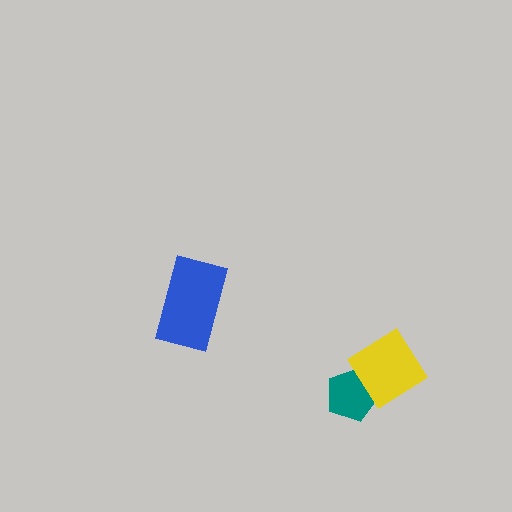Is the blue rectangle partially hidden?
No, no other shape covers it.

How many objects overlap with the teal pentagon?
1 object overlaps with the teal pentagon.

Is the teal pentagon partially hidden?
Yes, it is partially covered by another shape.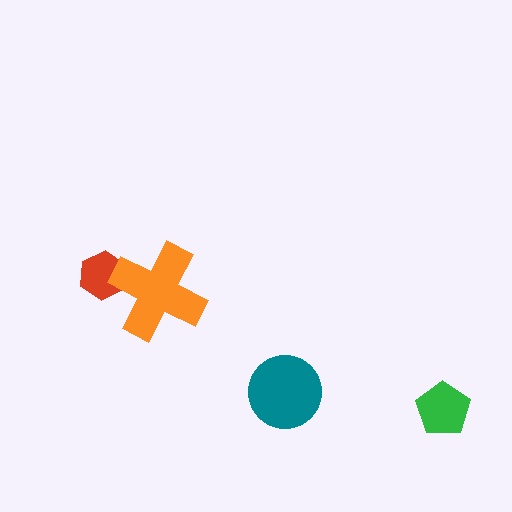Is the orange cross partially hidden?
No, no other shape covers it.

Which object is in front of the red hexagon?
The orange cross is in front of the red hexagon.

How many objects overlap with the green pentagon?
0 objects overlap with the green pentagon.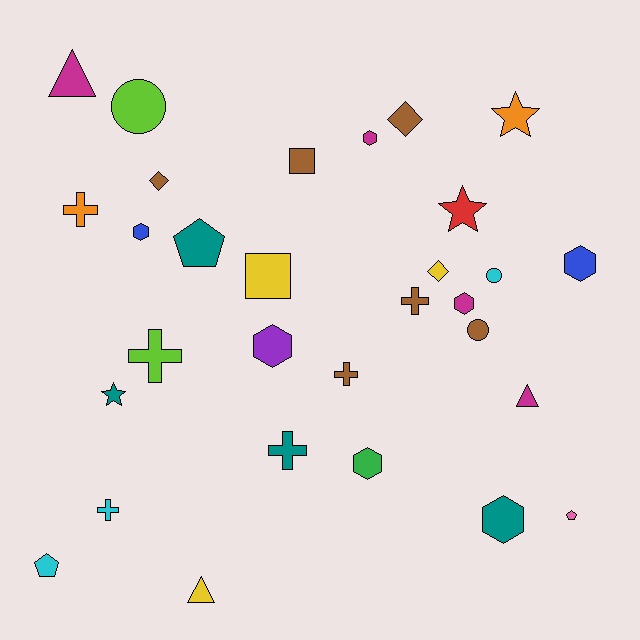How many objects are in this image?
There are 30 objects.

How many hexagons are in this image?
There are 7 hexagons.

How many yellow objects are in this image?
There are 3 yellow objects.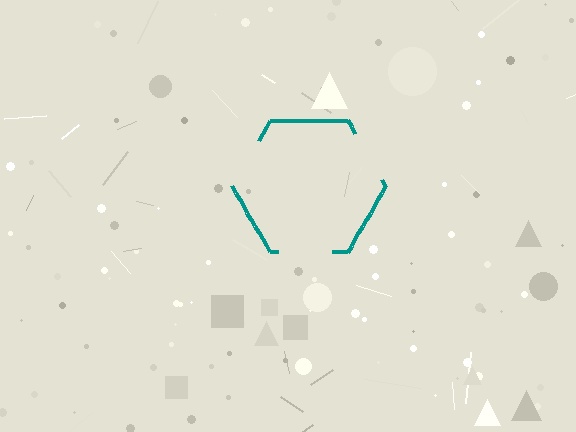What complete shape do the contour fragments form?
The contour fragments form a hexagon.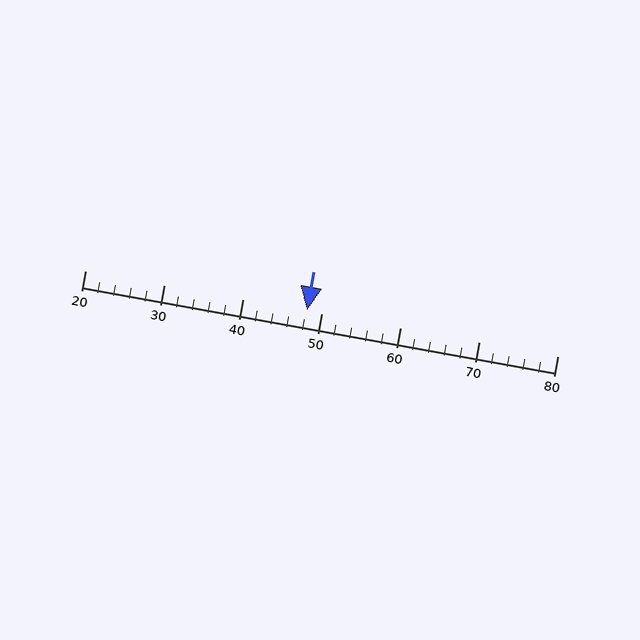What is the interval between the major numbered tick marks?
The major tick marks are spaced 10 units apart.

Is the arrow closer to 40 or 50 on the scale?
The arrow is closer to 50.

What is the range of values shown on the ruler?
The ruler shows values from 20 to 80.